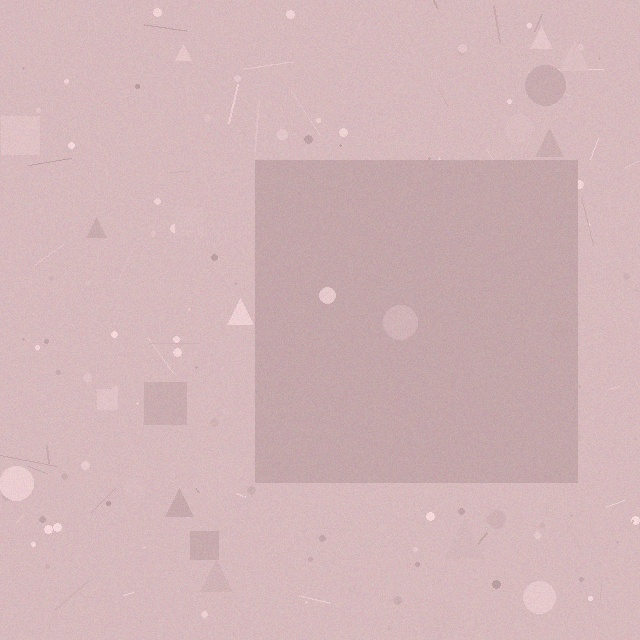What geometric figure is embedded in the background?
A square is embedded in the background.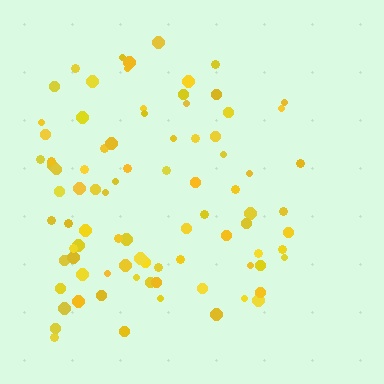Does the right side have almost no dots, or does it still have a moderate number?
Still a moderate number, just noticeably fewer than the left.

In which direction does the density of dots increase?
From right to left, with the left side densest.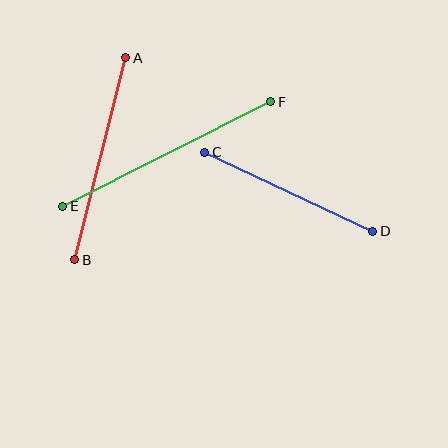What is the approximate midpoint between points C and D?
The midpoint is at approximately (289, 192) pixels.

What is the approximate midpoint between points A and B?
The midpoint is at approximately (100, 159) pixels.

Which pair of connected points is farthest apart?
Points E and F are farthest apart.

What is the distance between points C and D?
The distance is approximately 185 pixels.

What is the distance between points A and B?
The distance is approximately 208 pixels.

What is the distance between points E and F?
The distance is approximately 233 pixels.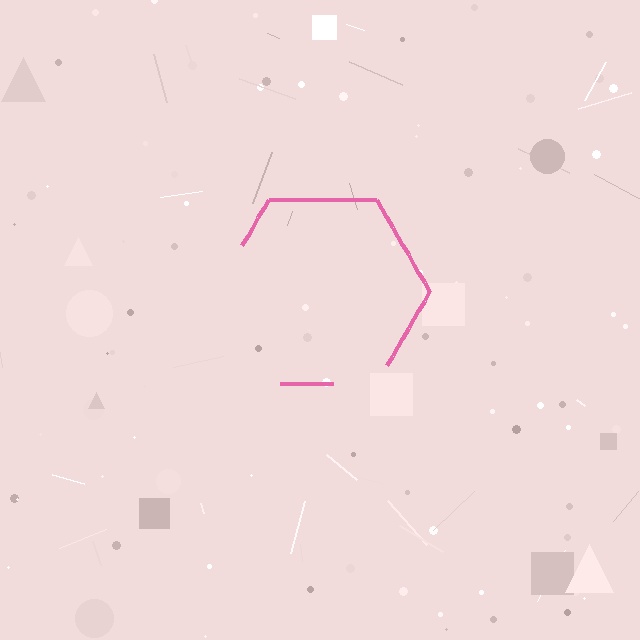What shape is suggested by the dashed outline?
The dashed outline suggests a hexagon.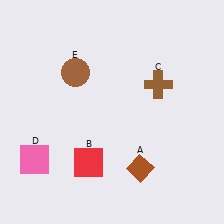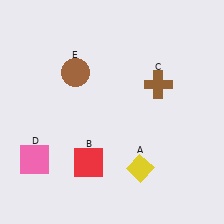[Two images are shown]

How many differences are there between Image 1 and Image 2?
There is 1 difference between the two images.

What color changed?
The diamond (A) changed from brown in Image 1 to yellow in Image 2.